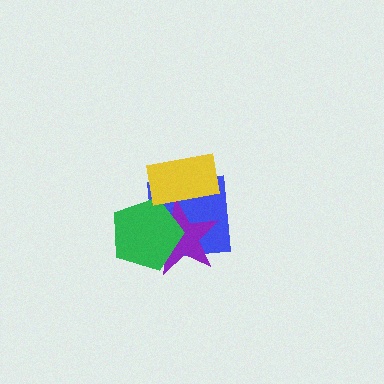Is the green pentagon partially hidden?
No, no other shape covers it.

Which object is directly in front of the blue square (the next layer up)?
The purple star is directly in front of the blue square.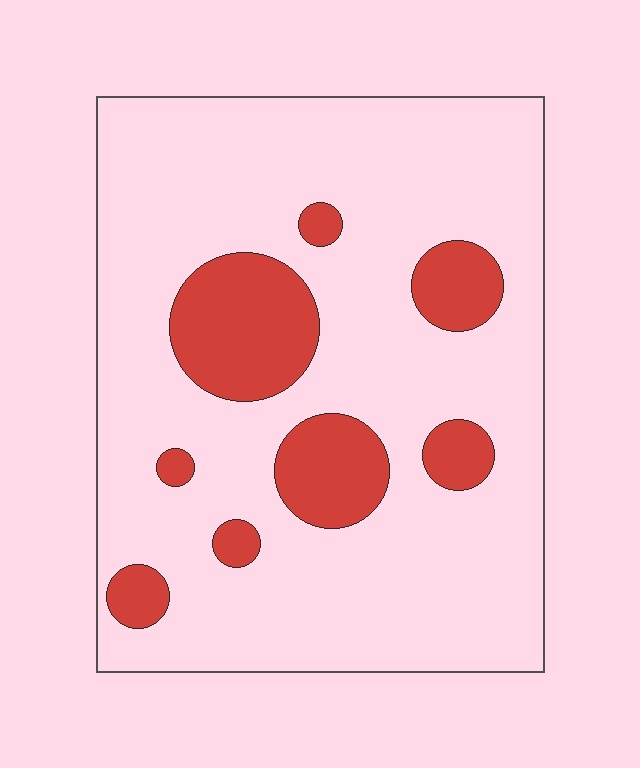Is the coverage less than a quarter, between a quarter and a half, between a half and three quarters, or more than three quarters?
Less than a quarter.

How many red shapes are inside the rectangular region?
8.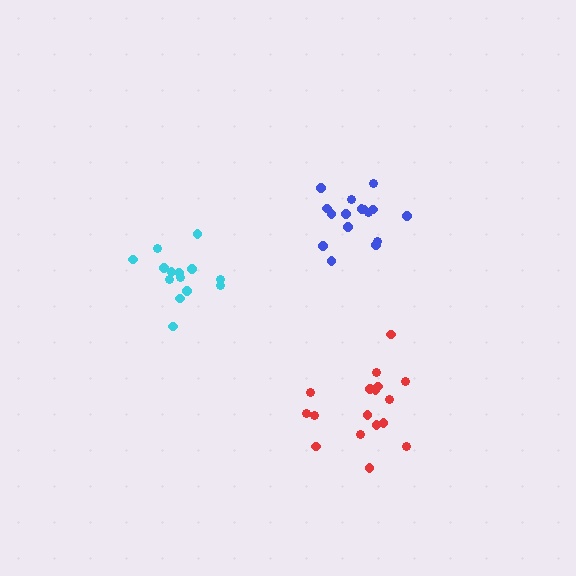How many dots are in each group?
Group 1: 17 dots, Group 2: 16 dots, Group 3: 14 dots (47 total).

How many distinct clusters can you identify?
There are 3 distinct clusters.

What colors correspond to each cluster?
The clusters are colored: red, blue, cyan.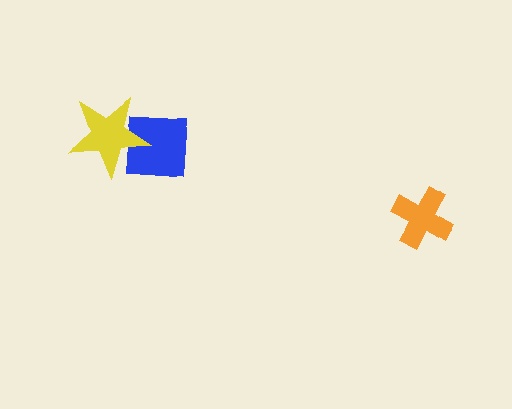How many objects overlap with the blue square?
1 object overlaps with the blue square.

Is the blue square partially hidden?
Yes, it is partially covered by another shape.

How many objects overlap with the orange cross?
0 objects overlap with the orange cross.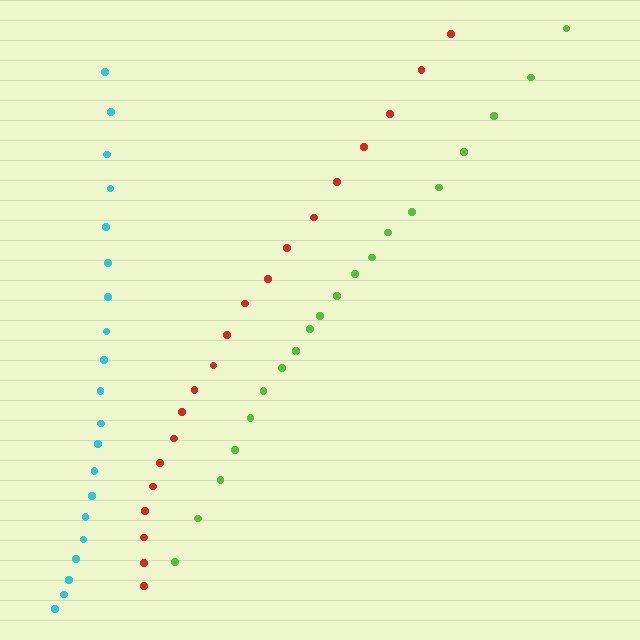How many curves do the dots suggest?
There are 3 distinct paths.